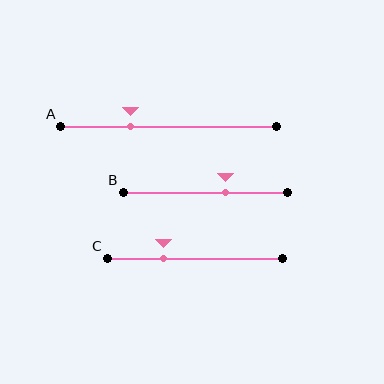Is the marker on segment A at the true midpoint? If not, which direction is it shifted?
No, the marker on segment A is shifted to the left by about 18% of the segment length.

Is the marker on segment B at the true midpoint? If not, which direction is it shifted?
No, the marker on segment B is shifted to the right by about 12% of the segment length.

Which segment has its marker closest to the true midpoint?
Segment B has its marker closest to the true midpoint.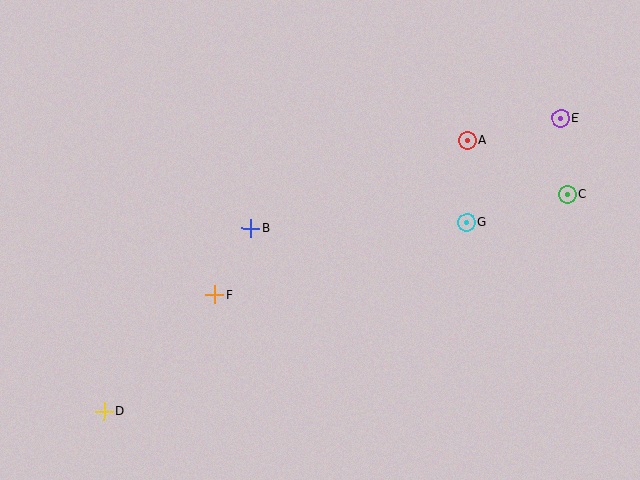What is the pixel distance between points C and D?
The distance between C and D is 512 pixels.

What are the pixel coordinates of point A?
Point A is at (467, 140).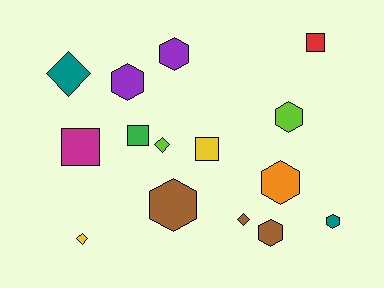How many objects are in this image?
There are 15 objects.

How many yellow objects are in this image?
There are 2 yellow objects.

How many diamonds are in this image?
There are 4 diamonds.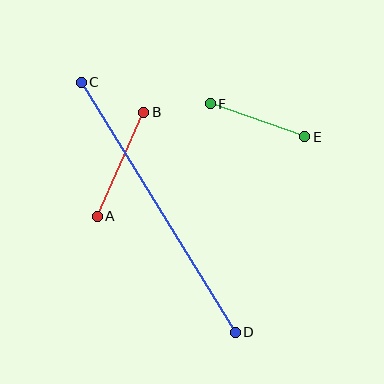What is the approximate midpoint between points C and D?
The midpoint is at approximately (158, 207) pixels.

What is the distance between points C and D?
The distance is approximately 294 pixels.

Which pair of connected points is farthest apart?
Points C and D are farthest apart.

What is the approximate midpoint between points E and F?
The midpoint is at approximately (257, 120) pixels.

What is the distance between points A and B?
The distance is approximately 114 pixels.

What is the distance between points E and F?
The distance is approximately 100 pixels.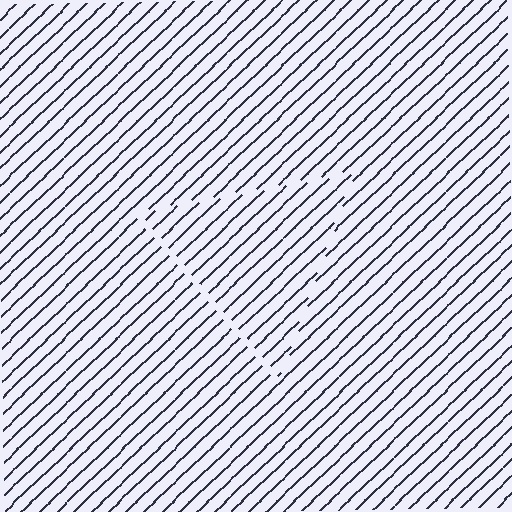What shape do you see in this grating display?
An illusory triangle. The interior of the shape contains the same grating, shifted by half a period — the contour is defined by the phase discontinuity where line-ends from the inner and outer gratings abut.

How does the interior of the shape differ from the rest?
The interior of the shape contains the same grating, shifted by half a period — the contour is defined by the phase discontinuity where line-ends from the inner and outer gratings abut.